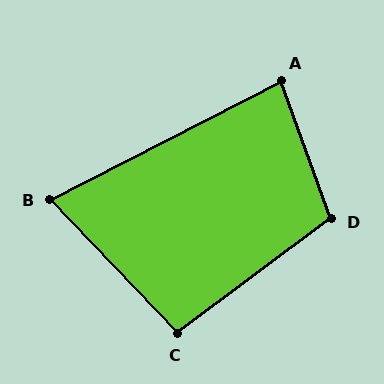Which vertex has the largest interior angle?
D, at approximately 106 degrees.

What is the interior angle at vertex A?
Approximately 83 degrees (acute).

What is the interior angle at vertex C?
Approximately 97 degrees (obtuse).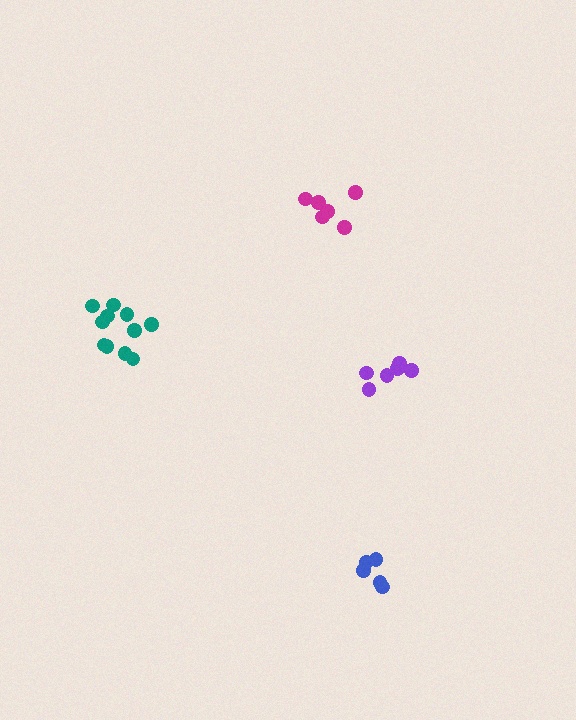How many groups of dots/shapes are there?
There are 4 groups.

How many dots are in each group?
Group 1: 11 dots, Group 2: 6 dots, Group 3: 5 dots, Group 4: 6 dots (28 total).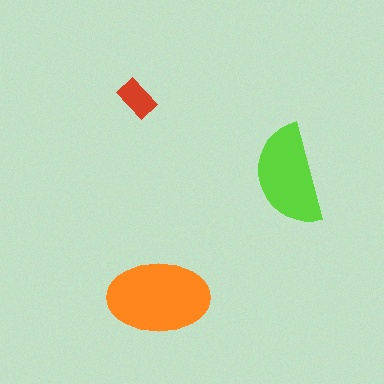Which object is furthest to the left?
The red rectangle is leftmost.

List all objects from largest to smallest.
The orange ellipse, the lime semicircle, the red rectangle.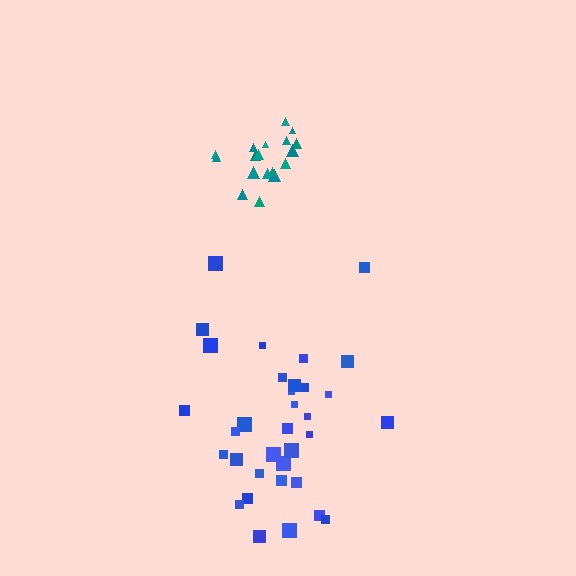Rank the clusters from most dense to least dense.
teal, blue.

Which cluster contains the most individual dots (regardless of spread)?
Blue (34).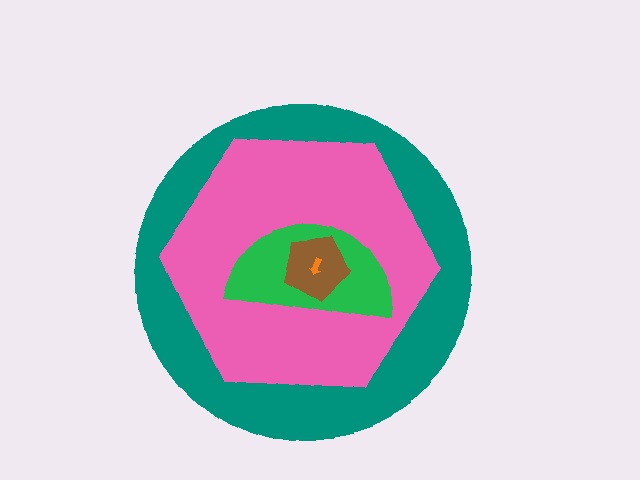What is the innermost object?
The orange arrow.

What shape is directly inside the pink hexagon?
The green semicircle.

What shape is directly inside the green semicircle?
The brown pentagon.